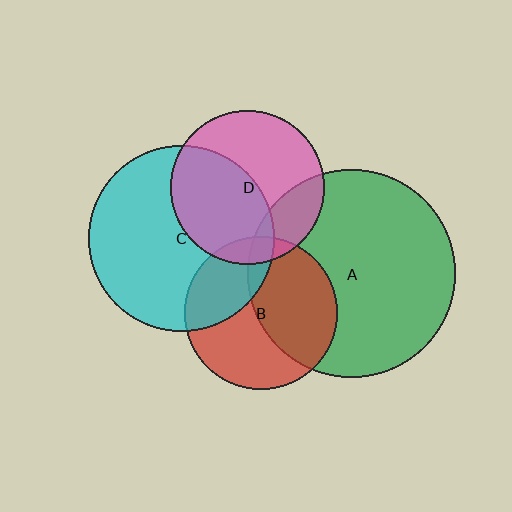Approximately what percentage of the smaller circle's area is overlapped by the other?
Approximately 5%.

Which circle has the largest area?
Circle A (green).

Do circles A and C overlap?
Yes.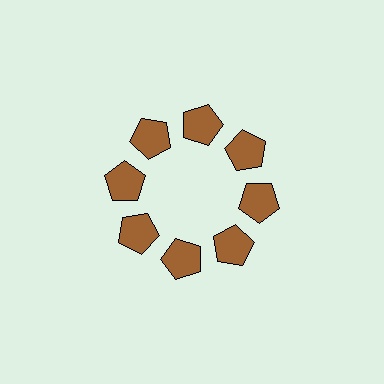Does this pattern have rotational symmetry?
Yes, this pattern has 8-fold rotational symmetry. It looks the same after rotating 45 degrees around the center.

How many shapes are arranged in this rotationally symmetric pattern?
There are 8 shapes, arranged in 8 groups of 1.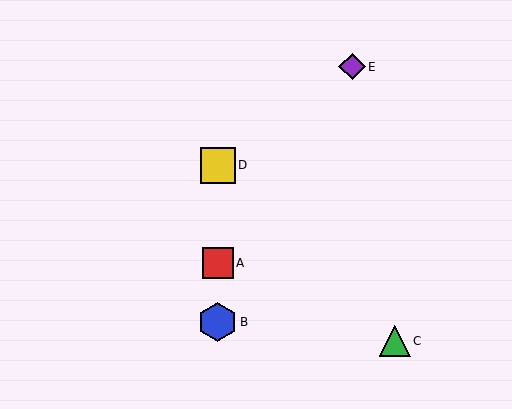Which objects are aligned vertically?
Objects A, B, D are aligned vertically.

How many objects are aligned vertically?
3 objects (A, B, D) are aligned vertically.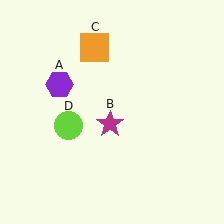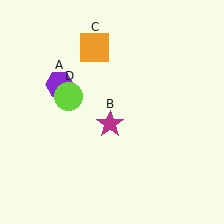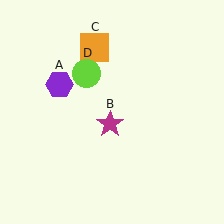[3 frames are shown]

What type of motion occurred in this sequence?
The lime circle (object D) rotated clockwise around the center of the scene.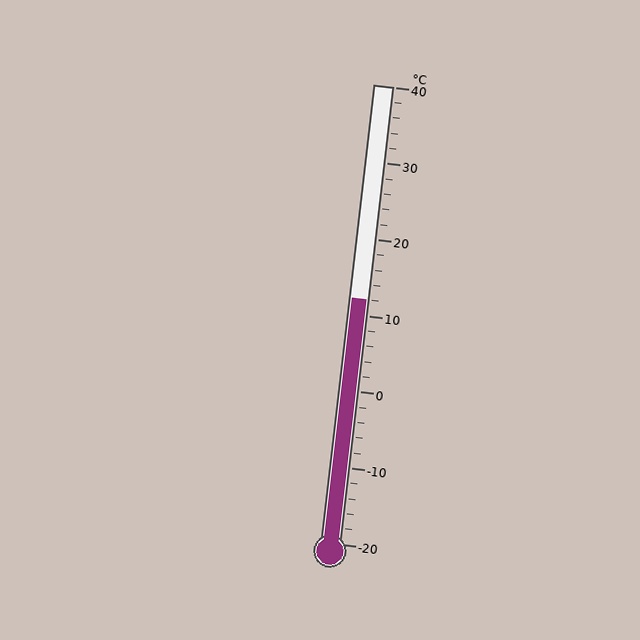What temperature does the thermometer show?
The thermometer shows approximately 12°C.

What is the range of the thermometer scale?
The thermometer scale ranges from -20°C to 40°C.